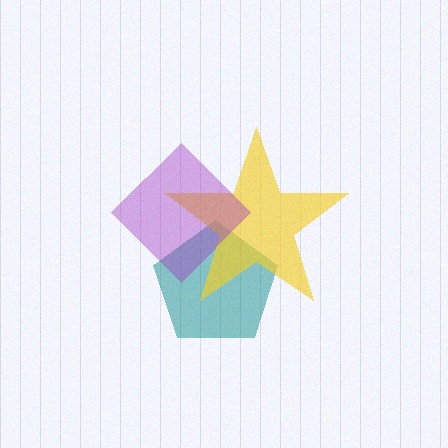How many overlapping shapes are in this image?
There are 3 overlapping shapes in the image.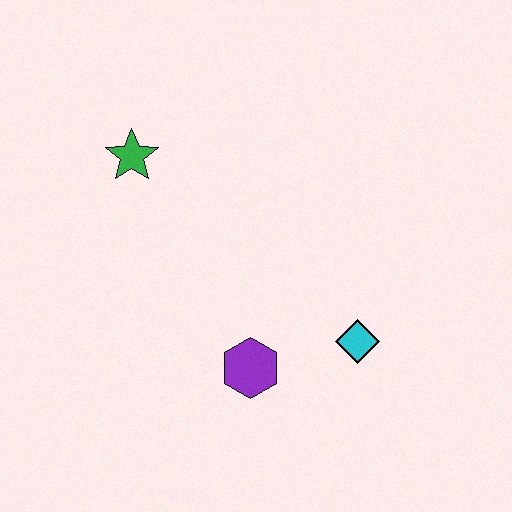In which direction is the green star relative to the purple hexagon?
The green star is above the purple hexagon.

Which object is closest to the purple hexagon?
The cyan diamond is closest to the purple hexagon.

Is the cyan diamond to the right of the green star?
Yes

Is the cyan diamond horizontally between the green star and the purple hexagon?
No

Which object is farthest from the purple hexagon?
The green star is farthest from the purple hexagon.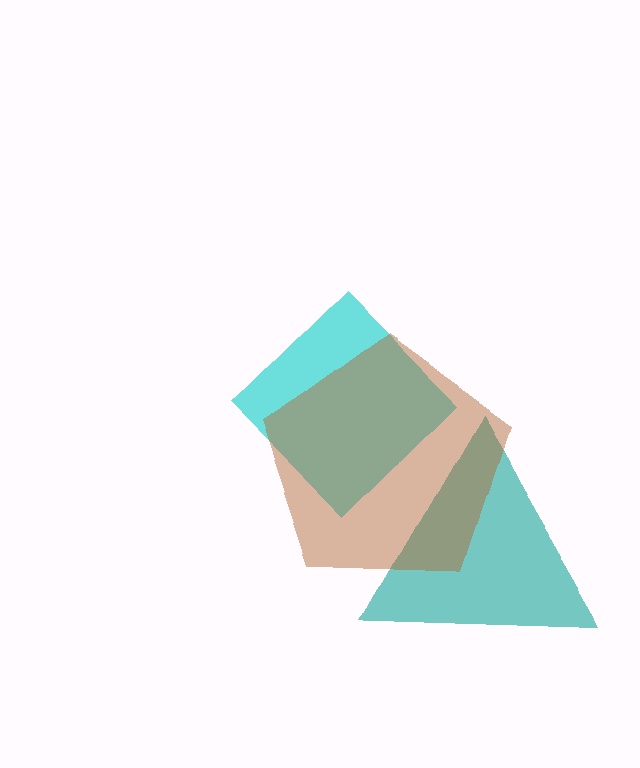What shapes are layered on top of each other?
The layered shapes are: a cyan diamond, a teal triangle, a brown pentagon.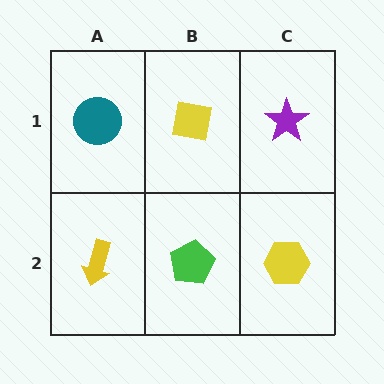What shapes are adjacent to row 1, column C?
A yellow hexagon (row 2, column C), a yellow square (row 1, column B).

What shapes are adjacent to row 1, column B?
A green pentagon (row 2, column B), a teal circle (row 1, column A), a purple star (row 1, column C).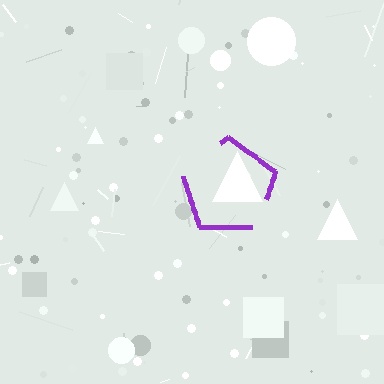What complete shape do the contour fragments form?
The contour fragments form a pentagon.